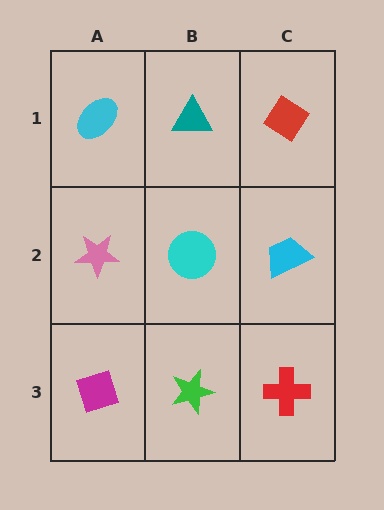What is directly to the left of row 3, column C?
A green star.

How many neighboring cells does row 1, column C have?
2.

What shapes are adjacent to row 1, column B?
A cyan circle (row 2, column B), a cyan ellipse (row 1, column A), a red diamond (row 1, column C).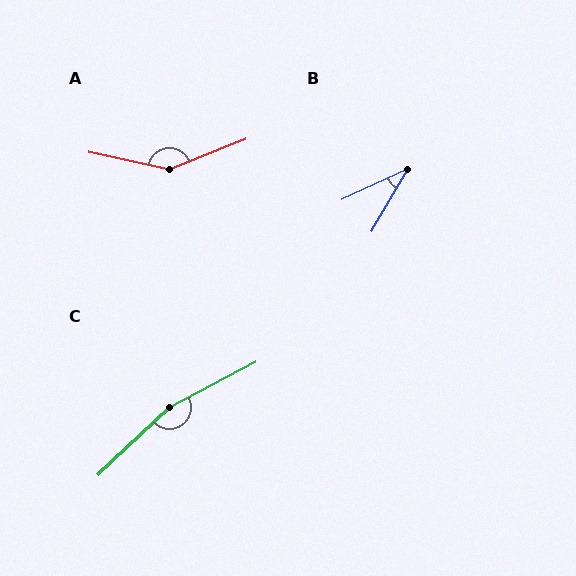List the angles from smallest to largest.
B (34°), A (146°), C (165°).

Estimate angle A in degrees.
Approximately 146 degrees.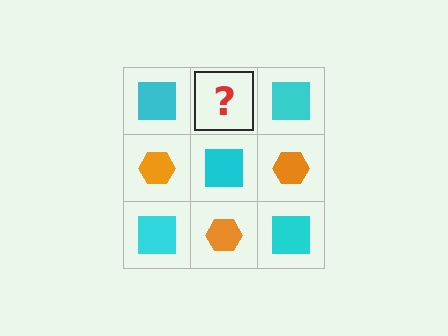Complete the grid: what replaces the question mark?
The question mark should be replaced with an orange hexagon.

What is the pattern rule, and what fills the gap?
The rule is that it alternates cyan square and orange hexagon in a checkerboard pattern. The gap should be filled with an orange hexagon.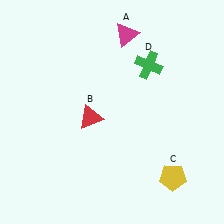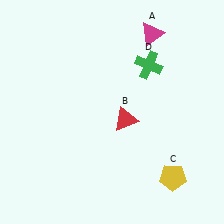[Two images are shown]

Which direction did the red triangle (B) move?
The red triangle (B) moved right.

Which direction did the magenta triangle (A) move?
The magenta triangle (A) moved right.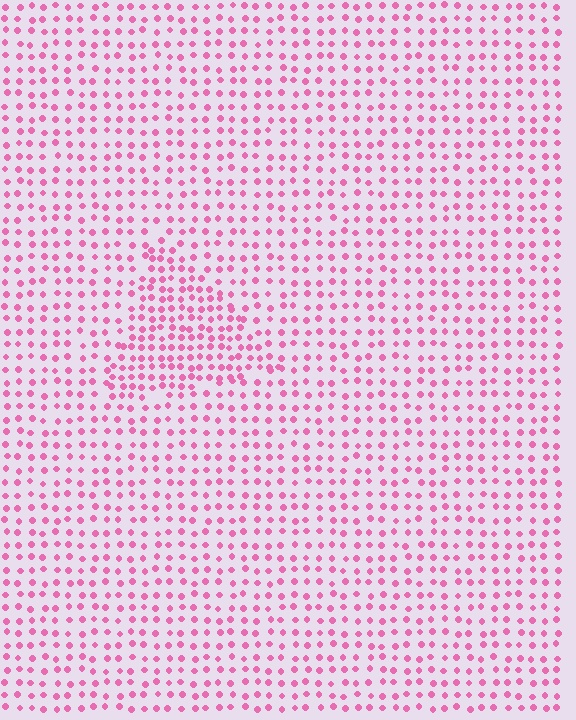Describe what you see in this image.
The image contains small pink elements arranged at two different densities. A triangle-shaped region is visible where the elements are more densely packed than the surrounding area.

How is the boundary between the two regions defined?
The boundary is defined by a change in element density (approximately 1.6x ratio). All elements are the same color, size, and shape.